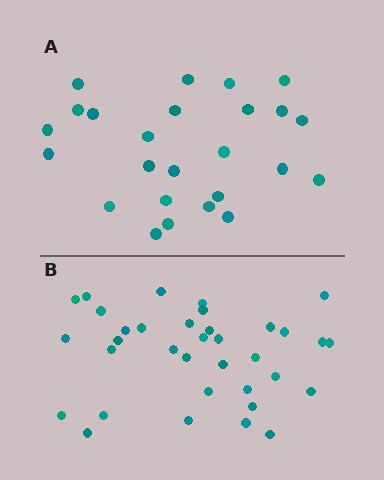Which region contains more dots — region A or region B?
Region B (the bottom region) has more dots.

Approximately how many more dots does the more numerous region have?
Region B has roughly 10 or so more dots than region A.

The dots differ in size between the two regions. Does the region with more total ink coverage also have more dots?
No. Region A has more total ink coverage because its dots are larger, but region B actually contains more individual dots. Total area can be misleading — the number of items is what matters here.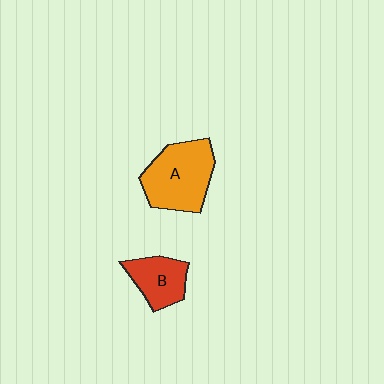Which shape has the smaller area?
Shape B (red).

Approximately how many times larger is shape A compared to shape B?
Approximately 1.7 times.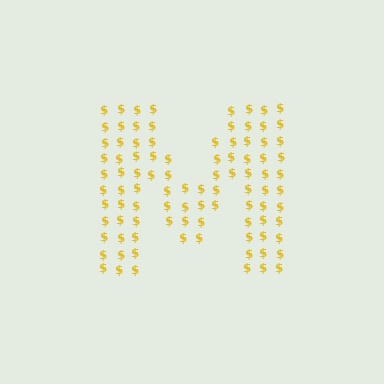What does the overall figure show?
The overall figure shows the letter M.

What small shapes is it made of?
It is made of small dollar signs.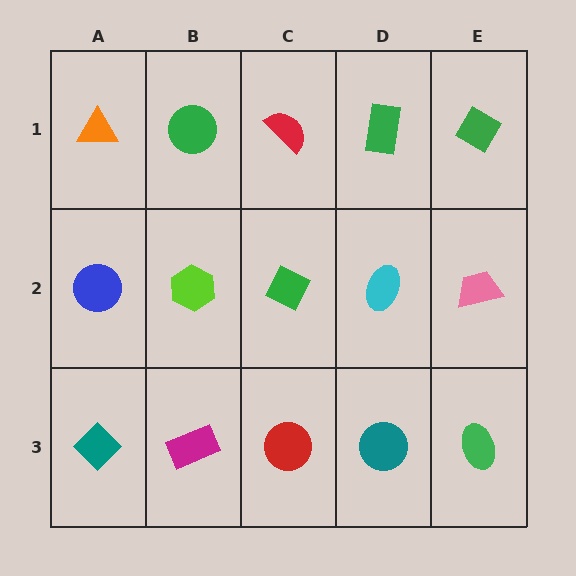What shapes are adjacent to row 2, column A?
An orange triangle (row 1, column A), a teal diamond (row 3, column A), a lime hexagon (row 2, column B).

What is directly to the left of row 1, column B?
An orange triangle.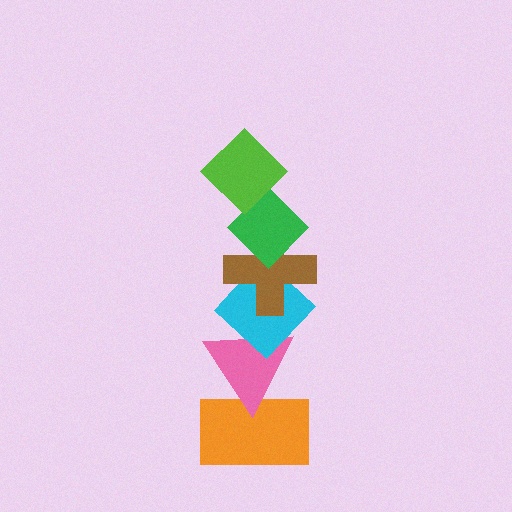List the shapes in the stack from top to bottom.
From top to bottom: the lime diamond, the green diamond, the brown cross, the cyan diamond, the pink triangle, the orange rectangle.